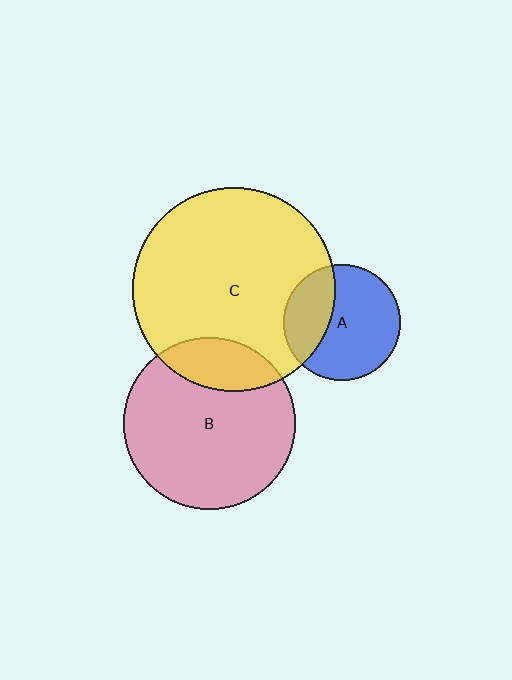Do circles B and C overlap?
Yes.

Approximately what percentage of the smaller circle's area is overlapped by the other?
Approximately 20%.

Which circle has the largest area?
Circle C (yellow).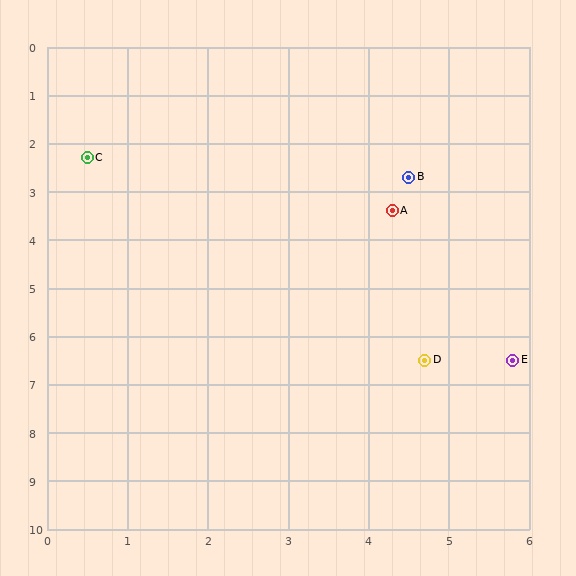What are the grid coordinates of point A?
Point A is at approximately (4.3, 3.4).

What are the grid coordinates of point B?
Point B is at approximately (4.5, 2.7).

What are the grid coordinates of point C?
Point C is at approximately (0.5, 2.3).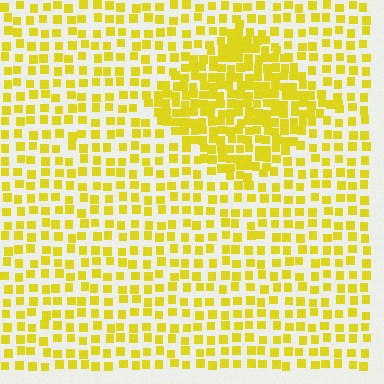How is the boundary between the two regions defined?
The boundary is defined by a change in element density (approximately 2.0x ratio). All elements are the same color, size, and shape.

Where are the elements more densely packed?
The elements are more densely packed inside the diamond boundary.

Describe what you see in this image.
The image contains small yellow elements arranged at two different densities. A diamond-shaped region is visible where the elements are more densely packed than the surrounding area.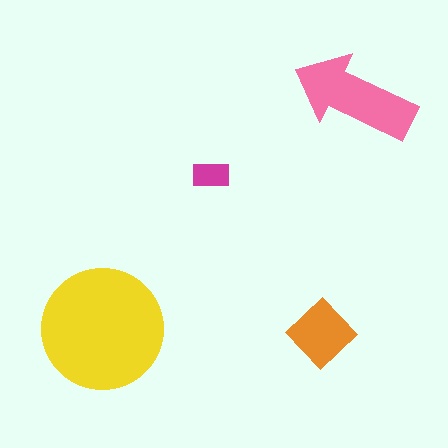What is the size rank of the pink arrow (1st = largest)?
2nd.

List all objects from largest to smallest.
The yellow circle, the pink arrow, the orange diamond, the magenta rectangle.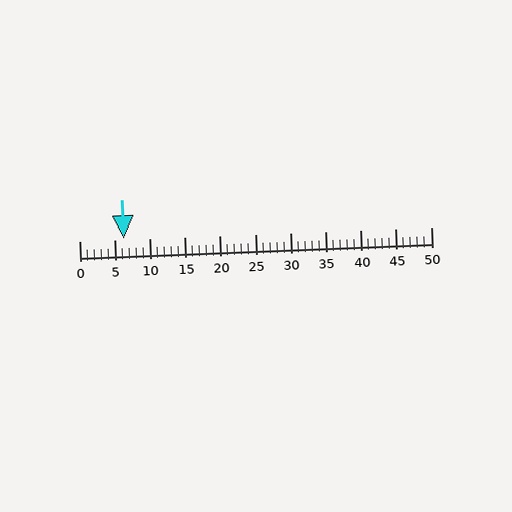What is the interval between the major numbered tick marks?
The major tick marks are spaced 5 units apart.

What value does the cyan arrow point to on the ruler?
The cyan arrow points to approximately 6.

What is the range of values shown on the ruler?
The ruler shows values from 0 to 50.